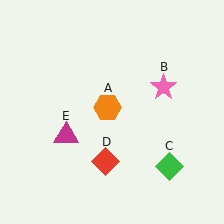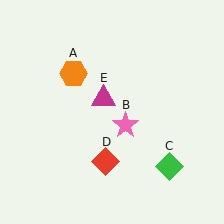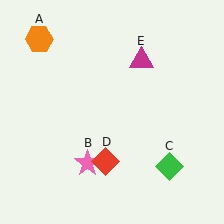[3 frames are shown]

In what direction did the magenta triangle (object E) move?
The magenta triangle (object E) moved up and to the right.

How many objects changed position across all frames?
3 objects changed position: orange hexagon (object A), pink star (object B), magenta triangle (object E).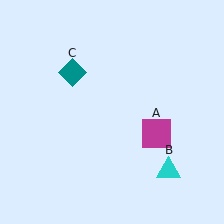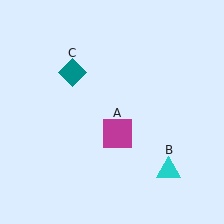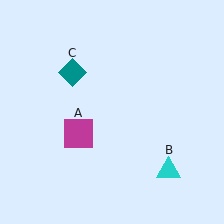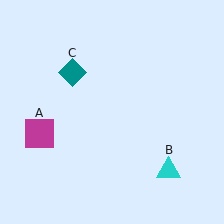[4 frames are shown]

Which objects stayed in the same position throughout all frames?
Cyan triangle (object B) and teal diamond (object C) remained stationary.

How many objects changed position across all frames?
1 object changed position: magenta square (object A).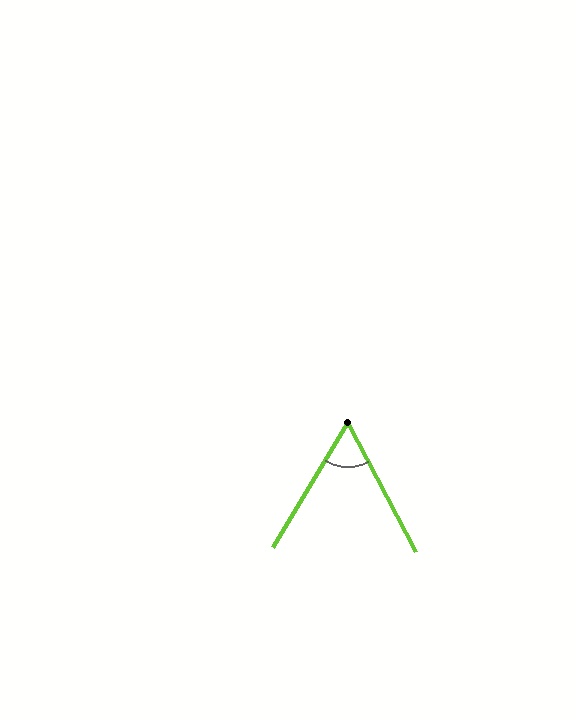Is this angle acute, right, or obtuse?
It is acute.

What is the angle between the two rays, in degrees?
Approximately 59 degrees.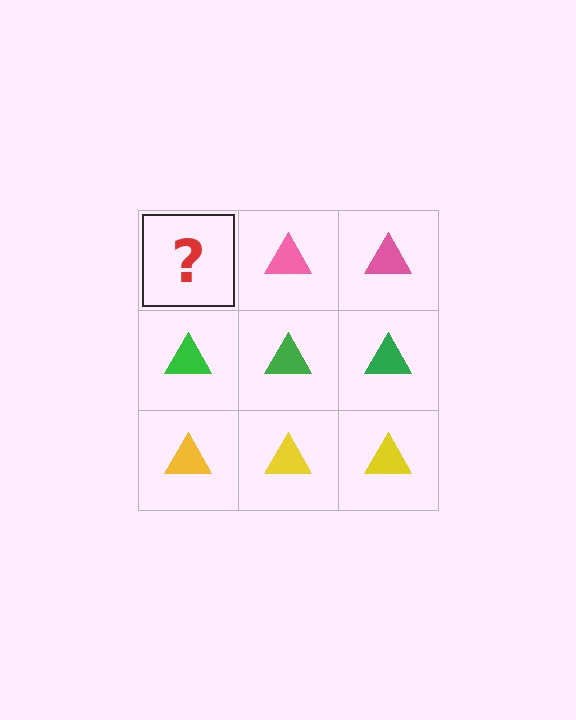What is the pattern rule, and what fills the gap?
The rule is that each row has a consistent color. The gap should be filled with a pink triangle.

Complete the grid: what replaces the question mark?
The question mark should be replaced with a pink triangle.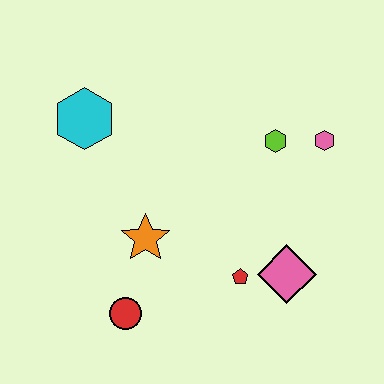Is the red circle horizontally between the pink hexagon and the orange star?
No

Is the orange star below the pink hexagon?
Yes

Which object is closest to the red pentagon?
The pink diamond is closest to the red pentagon.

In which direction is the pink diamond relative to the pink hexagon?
The pink diamond is below the pink hexagon.